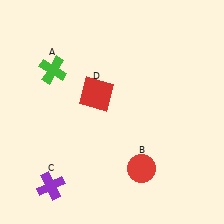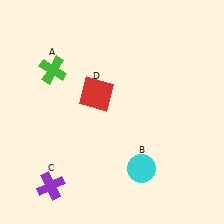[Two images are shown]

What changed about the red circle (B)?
In Image 1, B is red. In Image 2, it changed to cyan.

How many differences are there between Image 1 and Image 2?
There is 1 difference between the two images.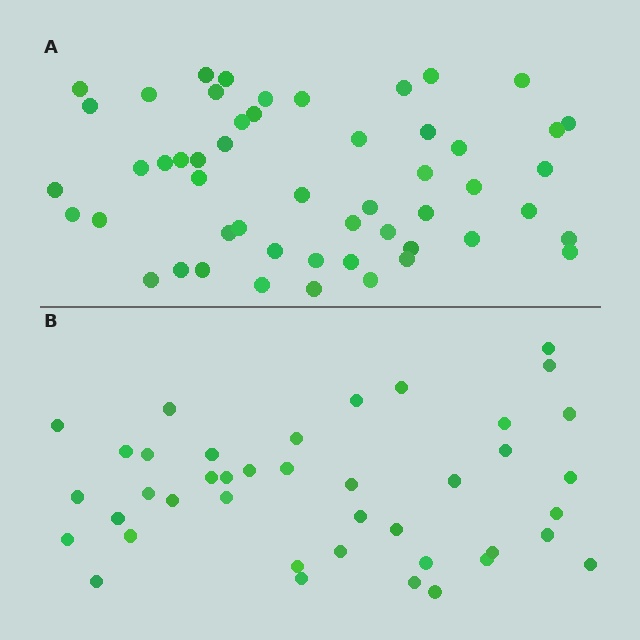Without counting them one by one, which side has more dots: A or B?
Region A (the top region) has more dots.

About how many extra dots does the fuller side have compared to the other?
Region A has roughly 12 or so more dots than region B.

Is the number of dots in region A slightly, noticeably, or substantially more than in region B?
Region A has noticeably more, but not dramatically so. The ratio is roughly 1.3 to 1.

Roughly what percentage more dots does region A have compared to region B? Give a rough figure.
About 25% more.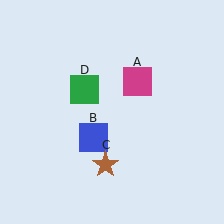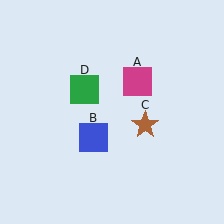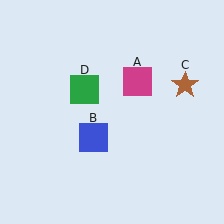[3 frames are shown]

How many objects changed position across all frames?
1 object changed position: brown star (object C).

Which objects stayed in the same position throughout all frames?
Magenta square (object A) and blue square (object B) and green square (object D) remained stationary.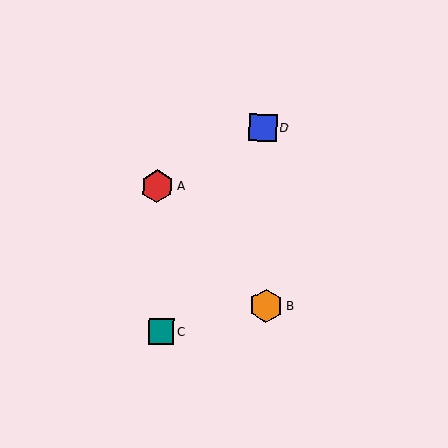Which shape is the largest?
The red hexagon (labeled A) is the largest.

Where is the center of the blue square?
The center of the blue square is at (263, 128).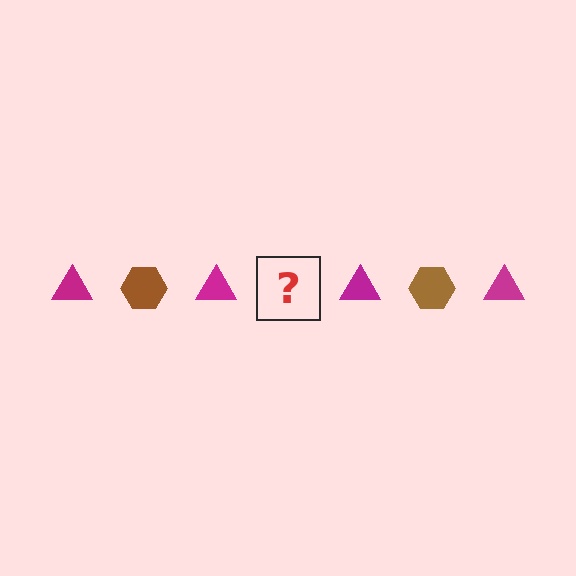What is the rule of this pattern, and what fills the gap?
The rule is that the pattern alternates between magenta triangle and brown hexagon. The gap should be filled with a brown hexagon.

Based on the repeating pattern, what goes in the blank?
The blank should be a brown hexagon.